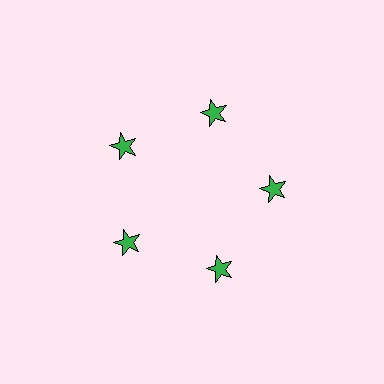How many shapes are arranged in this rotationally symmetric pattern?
There are 5 shapes, arranged in 5 groups of 1.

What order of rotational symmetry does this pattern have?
This pattern has 5-fold rotational symmetry.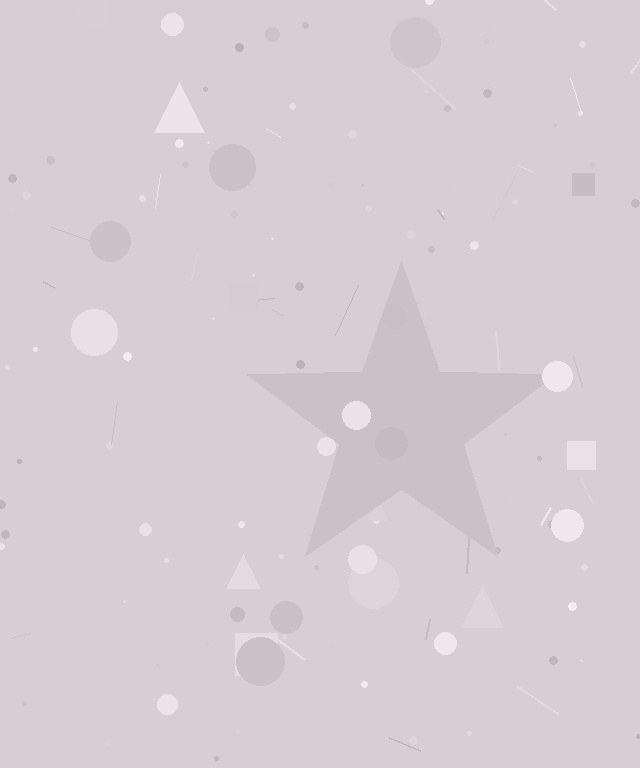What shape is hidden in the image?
A star is hidden in the image.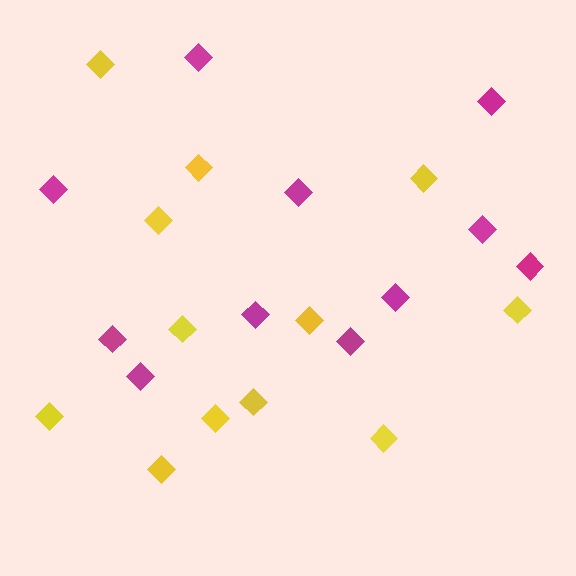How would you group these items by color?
There are 2 groups: one group of yellow diamonds (12) and one group of magenta diamonds (11).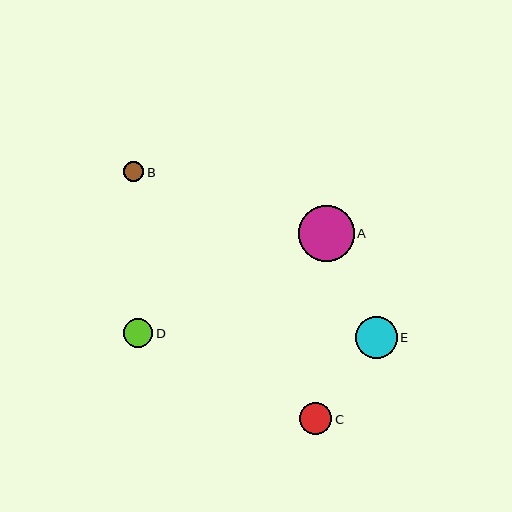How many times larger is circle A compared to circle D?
Circle A is approximately 1.9 times the size of circle D.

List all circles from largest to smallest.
From largest to smallest: A, E, C, D, B.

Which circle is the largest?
Circle A is the largest with a size of approximately 56 pixels.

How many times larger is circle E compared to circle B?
Circle E is approximately 2.1 times the size of circle B.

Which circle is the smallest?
Circle B is the smallest with a size of approximately 20 pixels.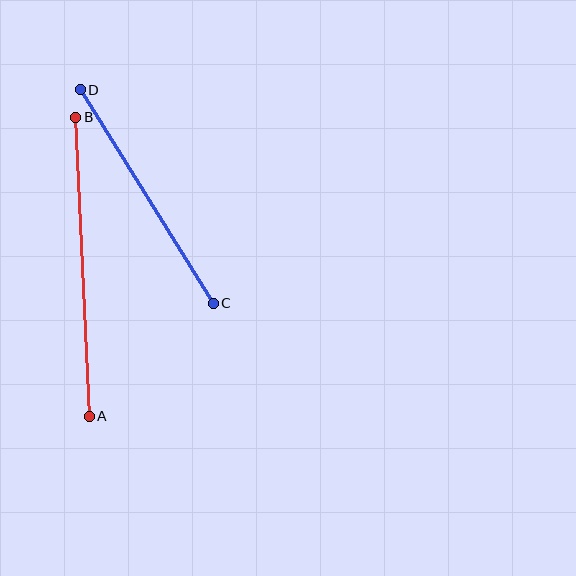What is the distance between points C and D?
The distance is approximately 252 pixels.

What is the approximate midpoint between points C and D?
The midpoint is at approximately (147, 197) pixels.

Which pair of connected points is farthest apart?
Points A and B are farthest apart.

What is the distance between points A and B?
The distance is approximately 299 pixels.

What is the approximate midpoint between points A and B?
The midpoint is at approximately (83, 267) pixels.